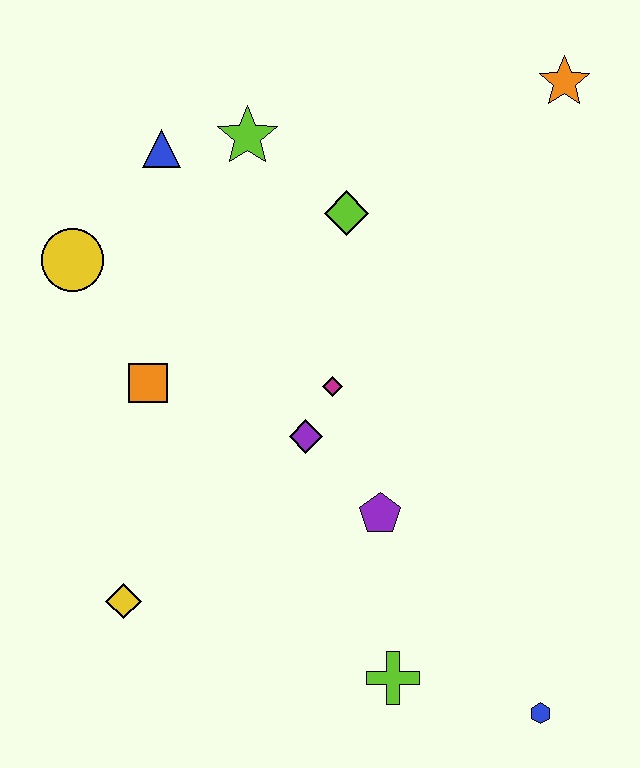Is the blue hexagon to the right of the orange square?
Yes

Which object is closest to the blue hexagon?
The lime cross is closest to the blue hexagon.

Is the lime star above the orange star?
No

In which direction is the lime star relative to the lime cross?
The lime star is above the lime cross.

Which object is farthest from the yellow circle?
The blue hexagon is farthest from the yellow circle.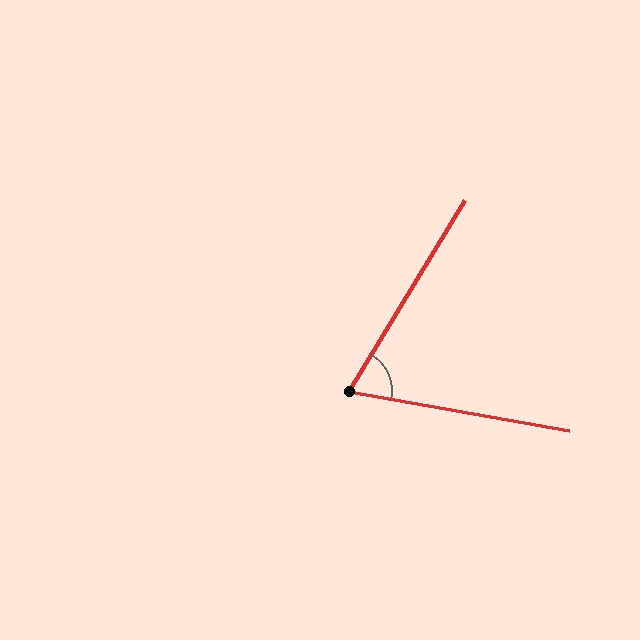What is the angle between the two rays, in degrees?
Approximately 69 degrees.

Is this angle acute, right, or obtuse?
It is acute.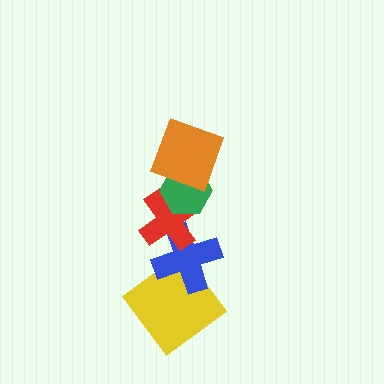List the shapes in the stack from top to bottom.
From top to bottom: the orange square, the green hexagon, the red cross, the blue cross, the yellow diamond.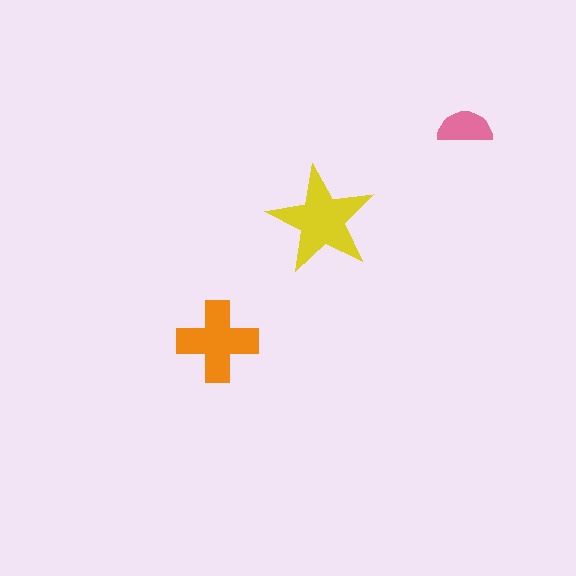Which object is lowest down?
The orange cross is bottommost.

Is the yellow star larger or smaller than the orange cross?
Larger.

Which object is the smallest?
The pink semicircle.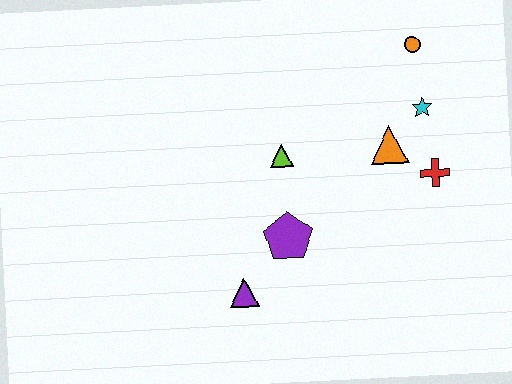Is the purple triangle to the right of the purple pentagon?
No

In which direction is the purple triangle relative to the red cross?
The purple triangle is to the left of the red cross.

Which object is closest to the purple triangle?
The purple pentagon is closest to the purple triangle.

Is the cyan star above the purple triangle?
Yes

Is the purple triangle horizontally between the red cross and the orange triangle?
No